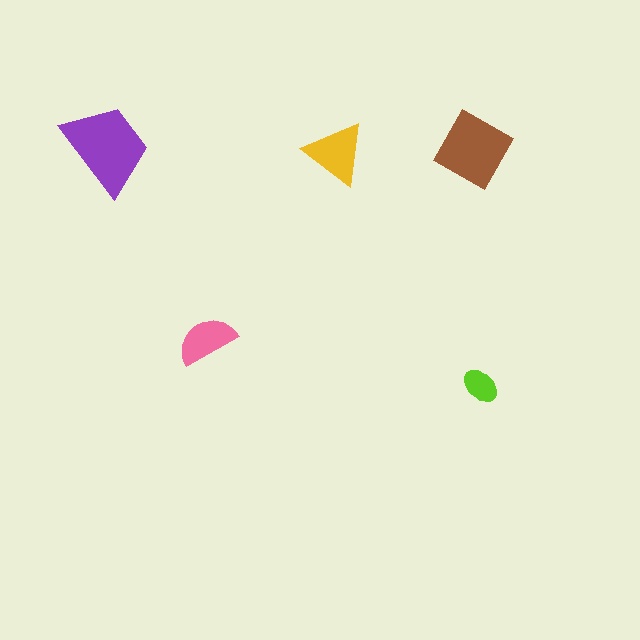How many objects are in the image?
There are 5 objects in the image.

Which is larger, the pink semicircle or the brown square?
The brown square.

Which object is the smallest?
The lime ellipse.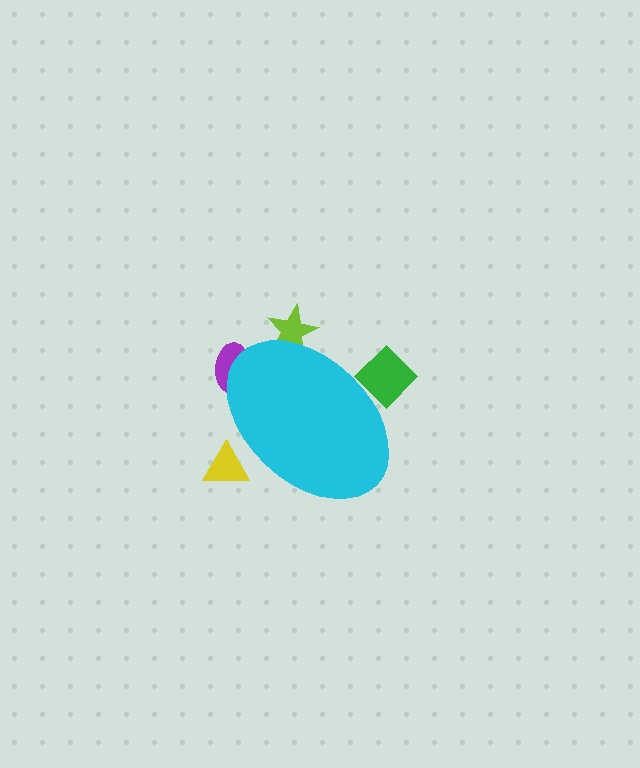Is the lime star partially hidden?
Yes, the lime star is partially hidden behind the cyan ellipse.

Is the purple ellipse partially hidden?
Yes, the purple ellipse is partially hidden behind the cyan ellipse.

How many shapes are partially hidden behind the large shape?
4 shapes are partially hidden.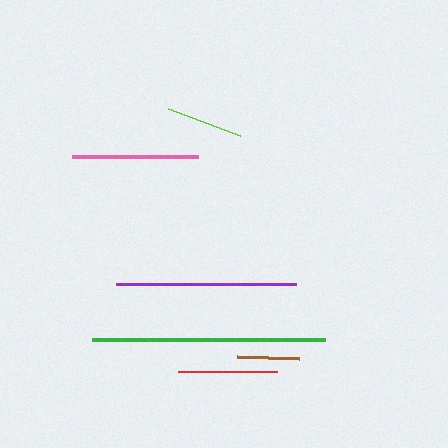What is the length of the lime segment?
The lime segment is approximately 77 pixels long.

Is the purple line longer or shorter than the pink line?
The purple line is longer than the pink line.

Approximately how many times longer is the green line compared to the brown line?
The green line is approximately 3.8 times the length of the brown line.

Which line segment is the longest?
The green line is the longest at approximately 234 pixels.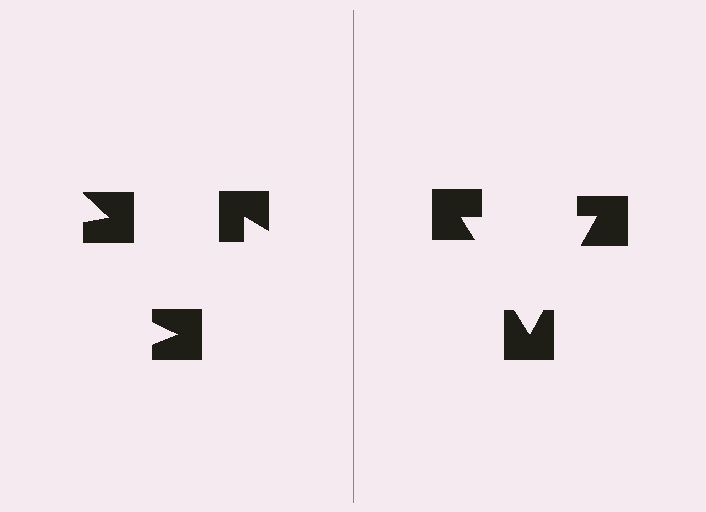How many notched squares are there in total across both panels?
6 — 3 on each side.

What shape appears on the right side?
An illusory triangle.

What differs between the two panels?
The notched squares are positioned identically on both sides; only the wedge orientations differ. On the right they align to a triangle; on the left they are misaligned.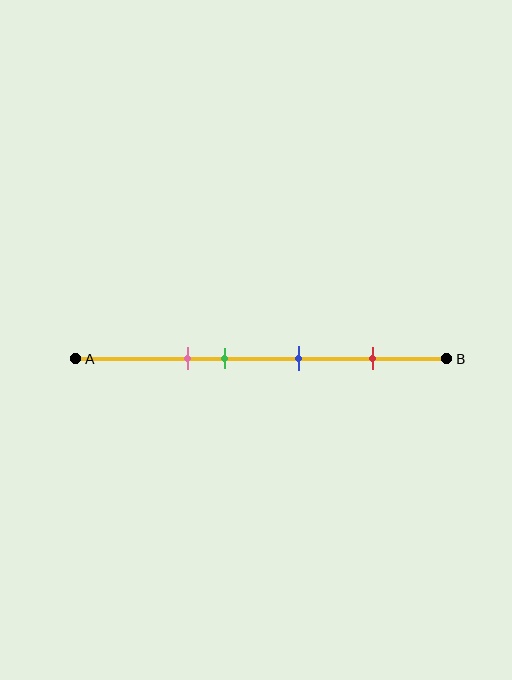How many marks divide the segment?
There are 4 marks dividing the segment.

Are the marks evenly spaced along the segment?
No, the marks are not evenly spaced.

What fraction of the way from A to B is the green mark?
The green mark is approximately 40% (0.4) of the way from A to B.